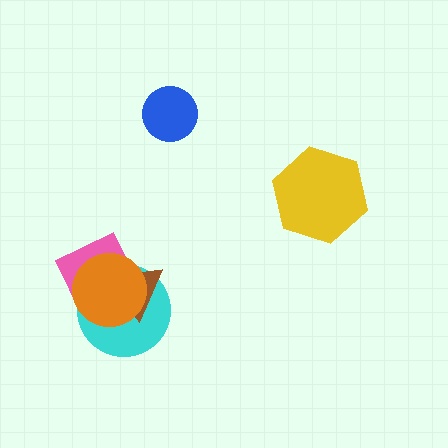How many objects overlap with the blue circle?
0 objects overlap with the blue circle.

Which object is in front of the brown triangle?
The orange circle is in front of the brown triangle.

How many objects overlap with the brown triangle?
3 objects overlap with the brown triangle.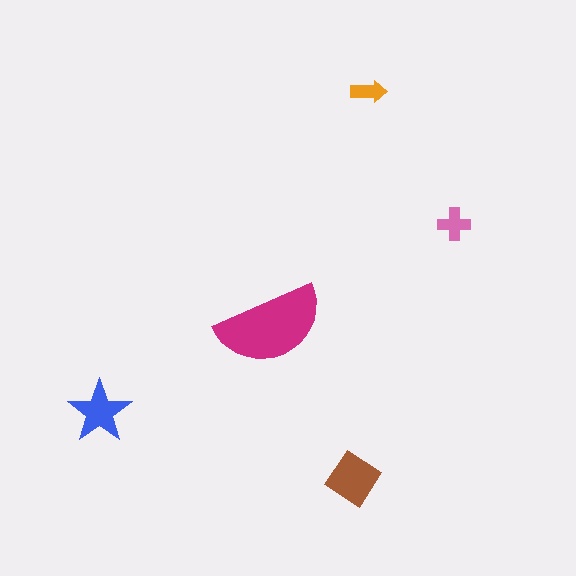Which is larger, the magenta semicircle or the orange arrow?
The magenta semicircle.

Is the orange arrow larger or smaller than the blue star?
Smaller.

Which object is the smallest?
The orange arrow.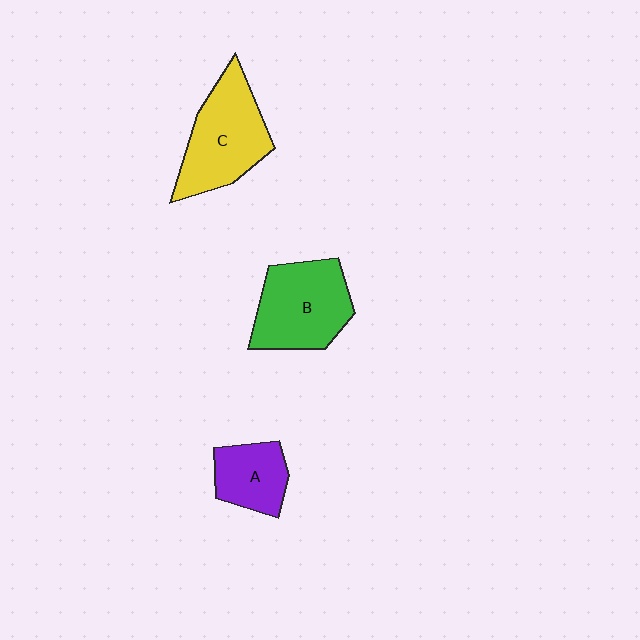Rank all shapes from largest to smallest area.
From largest to smallest: C (yellow), B (green), A (purple).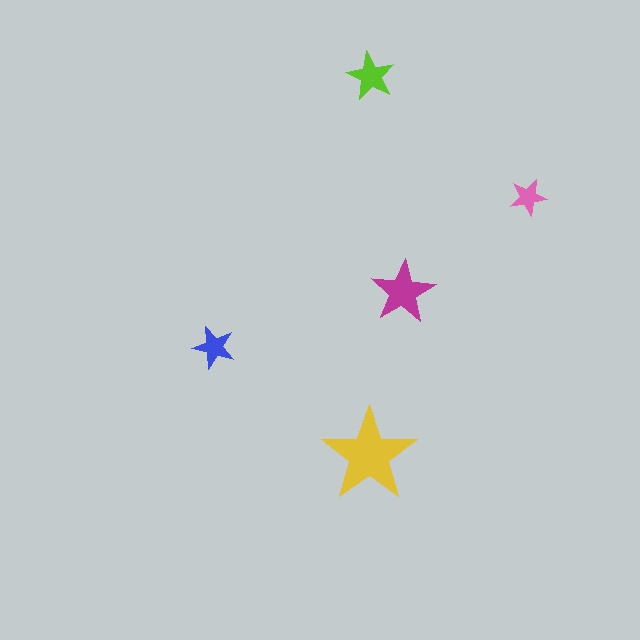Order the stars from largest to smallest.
the yellow one, the magenta one, the lime one, the blue one, the pink one.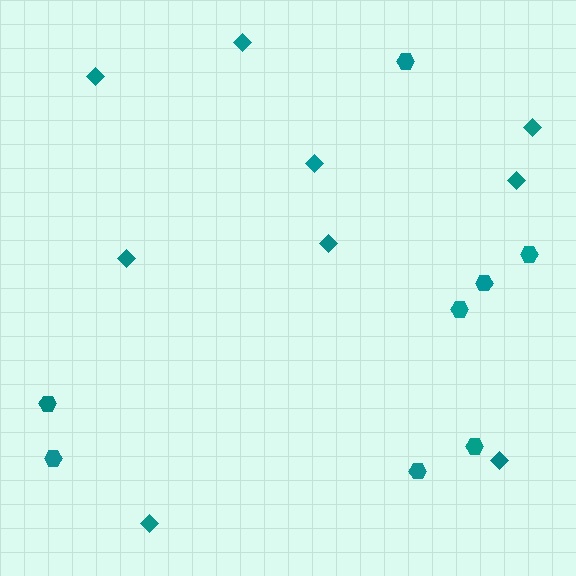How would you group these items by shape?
There are 2 groups: one group of hexagons (8) and one group of diamonds (9).